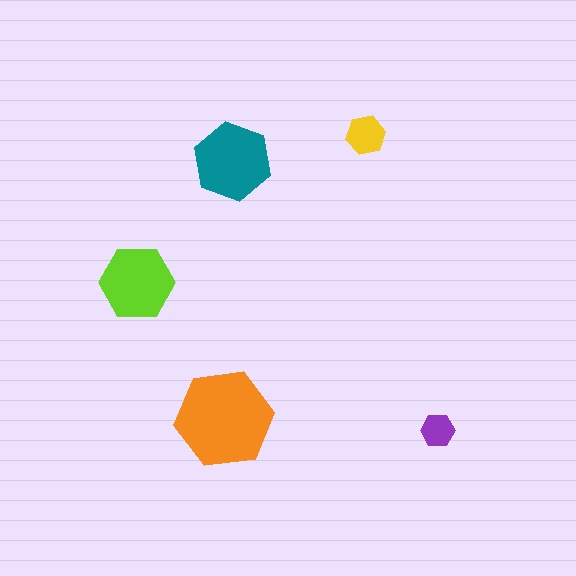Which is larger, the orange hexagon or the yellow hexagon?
The orange one.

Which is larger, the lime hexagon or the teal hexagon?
The teal one.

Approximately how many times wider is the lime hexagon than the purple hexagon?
About 2 times wider.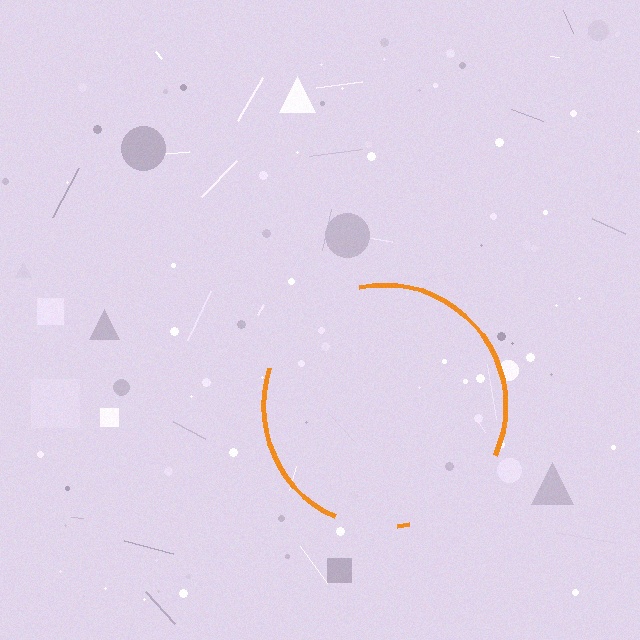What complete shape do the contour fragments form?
The contour fragments form a circle.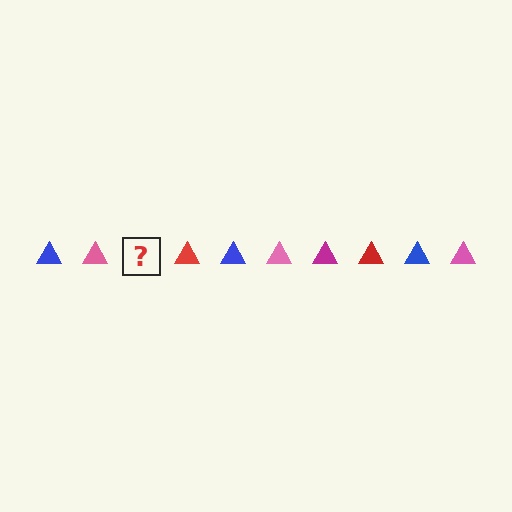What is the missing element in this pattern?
The missing element is a magenta triangle.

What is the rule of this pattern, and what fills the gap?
The rule is that the pattern cycles through blue, pink, magenta, red triangles. The gap should be filled with a magenta triangle.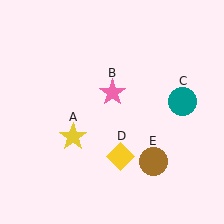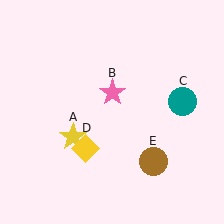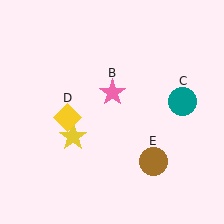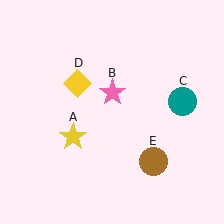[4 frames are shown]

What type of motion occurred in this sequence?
The yellow diamond (object D) rotated clockwise around the center of the scene.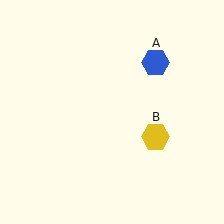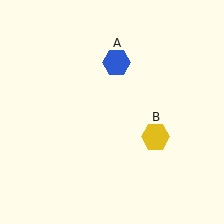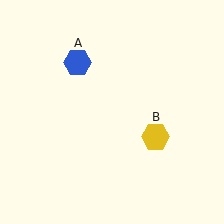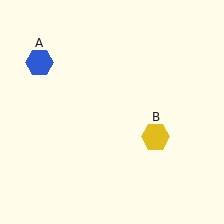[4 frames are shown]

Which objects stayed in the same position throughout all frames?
Yellow hexagon (object B) remained stationary.